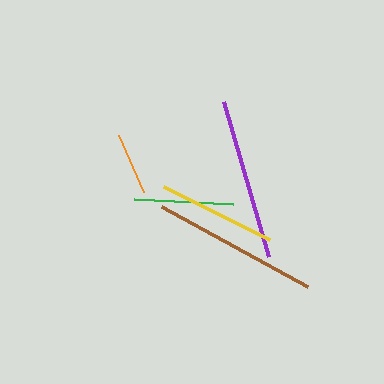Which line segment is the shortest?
The orange line is the shortest at approximately 62 pixels.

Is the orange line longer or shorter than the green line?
The green line is longer than the orange line.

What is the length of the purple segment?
The purple segment is approximately 162 pixels long.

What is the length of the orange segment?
The orange segment is approximately 62 pixels long.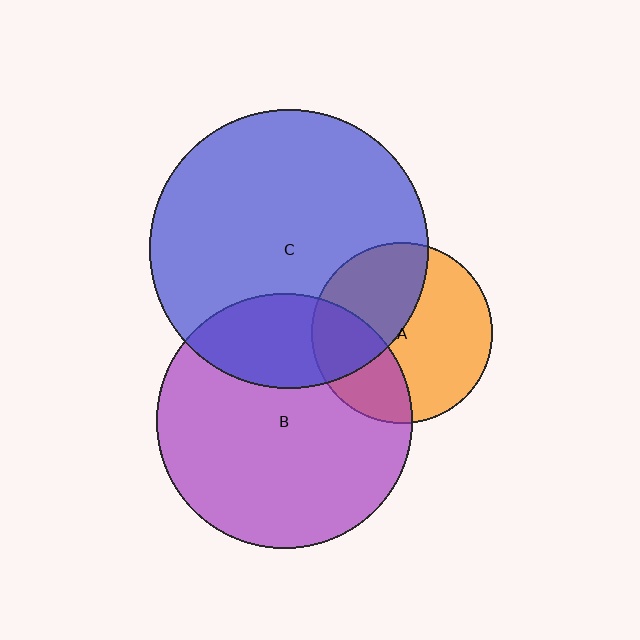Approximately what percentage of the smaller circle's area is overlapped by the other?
Approximately 25%.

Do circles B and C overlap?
Yes.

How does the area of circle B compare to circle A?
Approximately 2.0 times.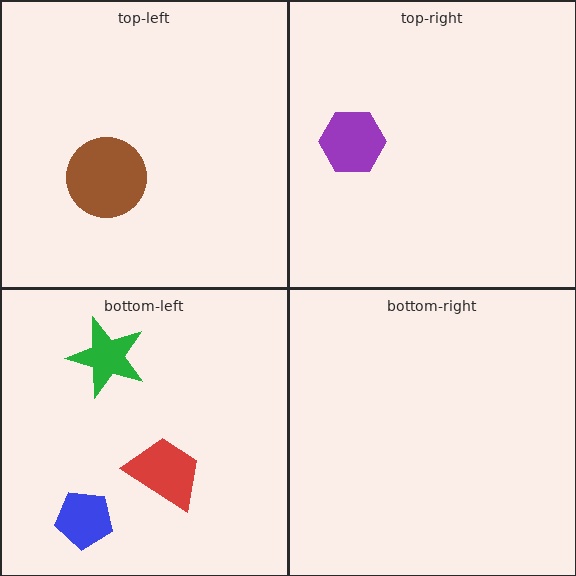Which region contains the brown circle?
The top-left region.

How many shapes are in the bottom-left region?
3.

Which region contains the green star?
The bottom-left region.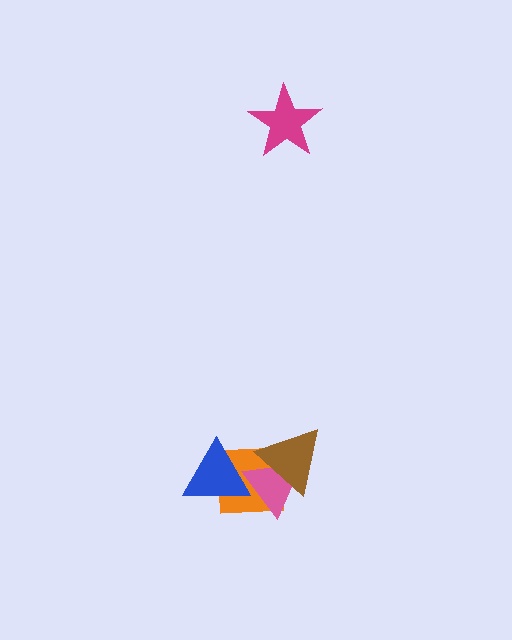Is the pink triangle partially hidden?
Yes, it is partially covered by another shape.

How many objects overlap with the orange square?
3 objects overlap with the orange square.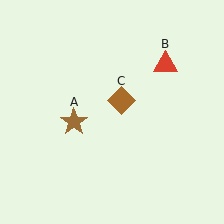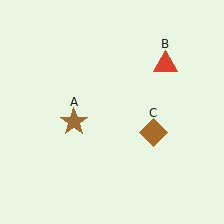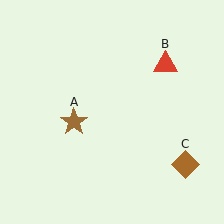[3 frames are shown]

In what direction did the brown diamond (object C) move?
The brown diamond (object C) moved down and to the right.